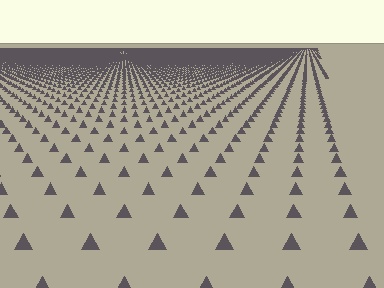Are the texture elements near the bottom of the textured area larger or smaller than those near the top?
Larger. Near the bottom, elements are closer to the viewer and appear at a bigger on-screen size.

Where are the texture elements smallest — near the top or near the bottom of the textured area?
Near the top.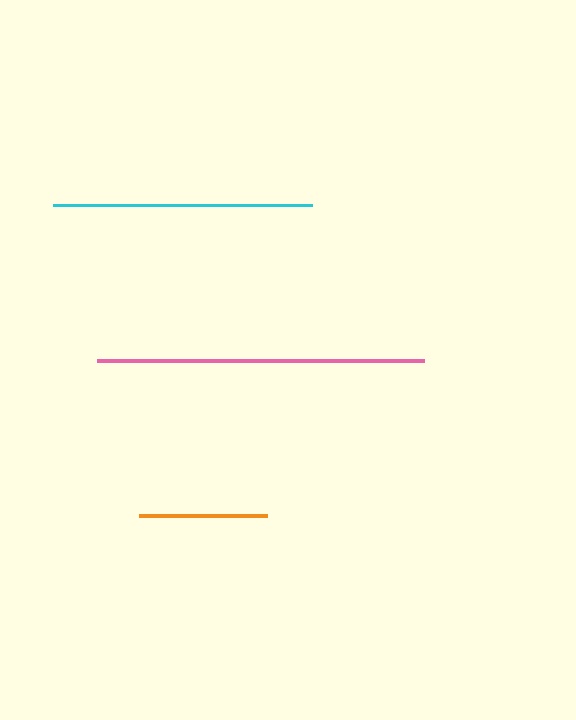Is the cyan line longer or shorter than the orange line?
The cyan line is longer than the orange line.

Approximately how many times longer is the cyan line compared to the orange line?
The cyan line is approximately 2.0 times the length of the orange line.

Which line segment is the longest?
The pink line is the longest at approximately 327 pixels.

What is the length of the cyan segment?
The cyan segment is approximately 259 pixels long.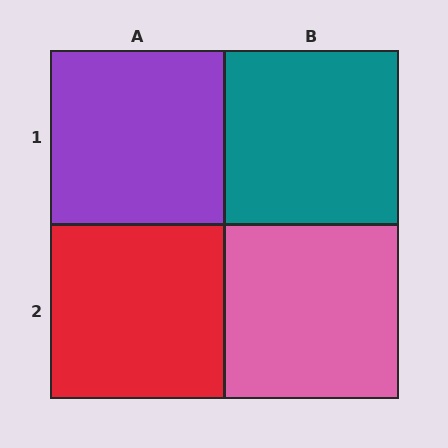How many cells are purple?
1 cell is purple.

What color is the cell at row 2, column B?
Pink.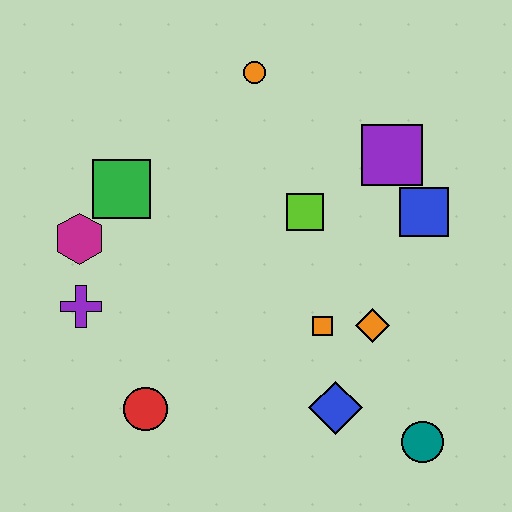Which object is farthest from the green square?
The teal circle is farthest from the green square.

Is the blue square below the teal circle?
No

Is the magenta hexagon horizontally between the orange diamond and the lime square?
No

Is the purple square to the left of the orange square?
No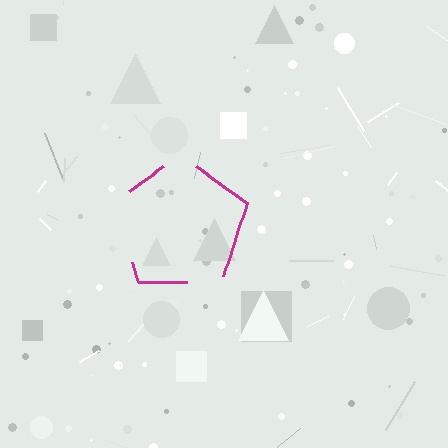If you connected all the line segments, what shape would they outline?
They would outline a pentagon.